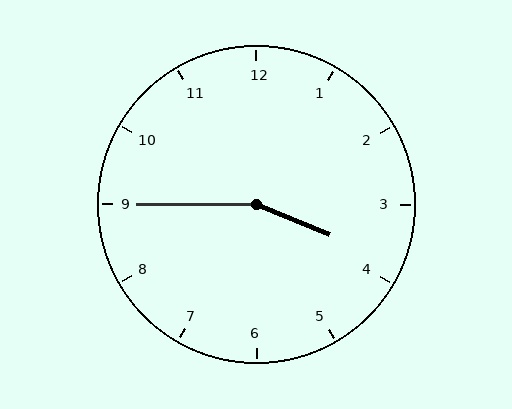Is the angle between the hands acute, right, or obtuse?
It is obtuse.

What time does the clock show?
3:45.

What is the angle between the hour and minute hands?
Approximately 158 degrees.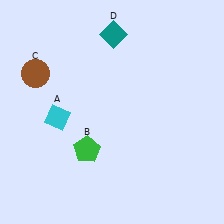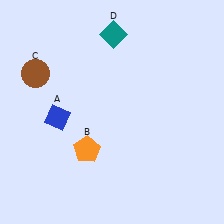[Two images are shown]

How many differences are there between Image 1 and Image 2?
There are 2 differences between the two images.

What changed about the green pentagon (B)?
In Image 1, B is green. In Image 2, it changed to orange.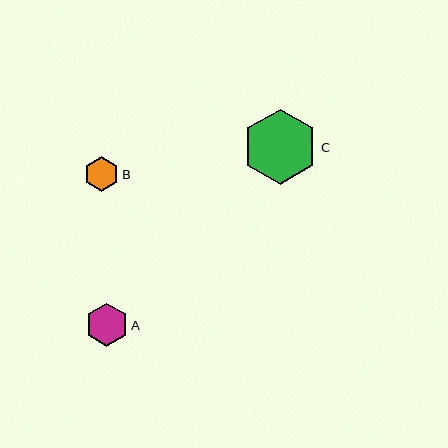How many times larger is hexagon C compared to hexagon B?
Hexagon C is approximately 2.1 times the size of hexagon B.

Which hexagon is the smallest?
Hexagon B is the smallest with a size of approximately 35 pixels.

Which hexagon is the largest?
Hexagon C is the largest with a size of approximately 75 pixels.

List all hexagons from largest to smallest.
From largest to smallest: C, A, B.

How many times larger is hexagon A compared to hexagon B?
Hexagon A is approximately 1.2 times the size of hexagon B.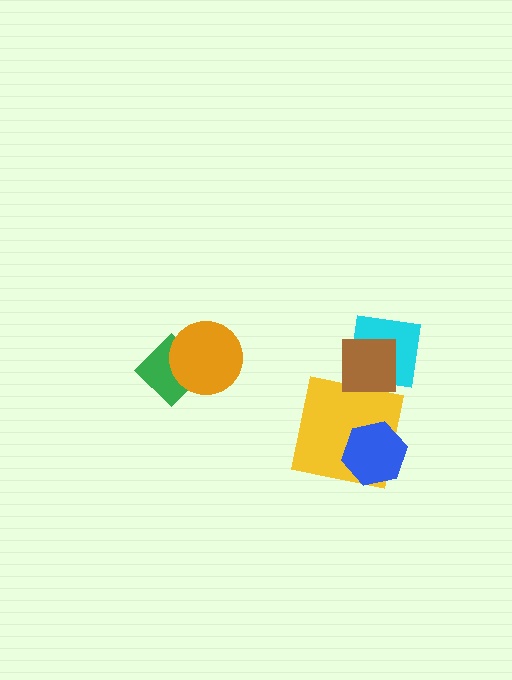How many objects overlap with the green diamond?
1 object overlaps with the green diamond.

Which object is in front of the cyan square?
The brown square is in front of the cyan square.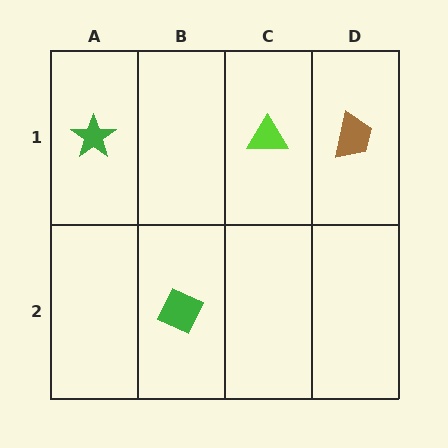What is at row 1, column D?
A brown trapezoid.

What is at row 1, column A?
A green star.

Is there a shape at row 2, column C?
No, that cell is empty.